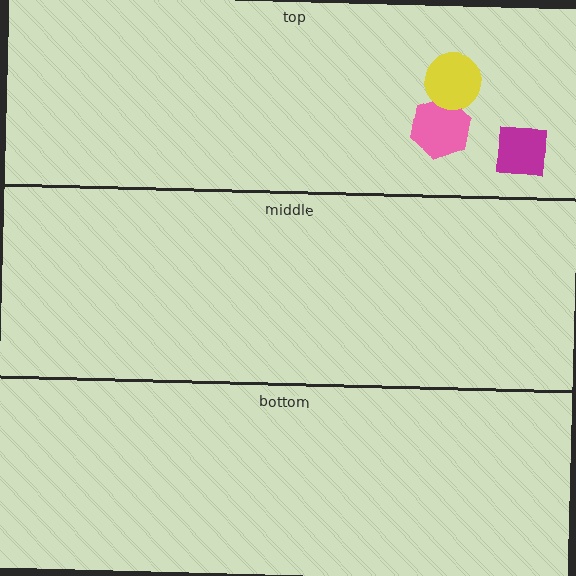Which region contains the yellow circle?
The top region.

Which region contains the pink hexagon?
The top region.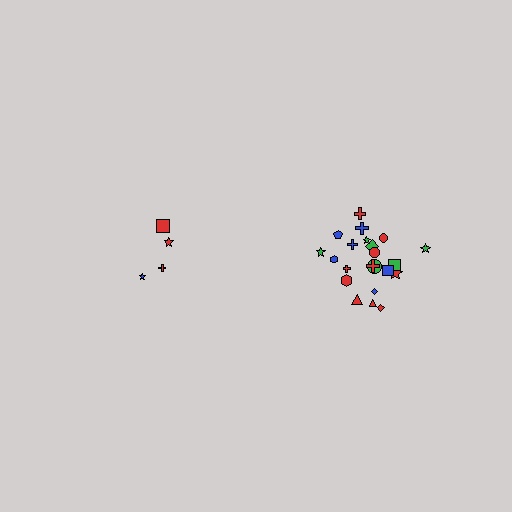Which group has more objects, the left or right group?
The right group.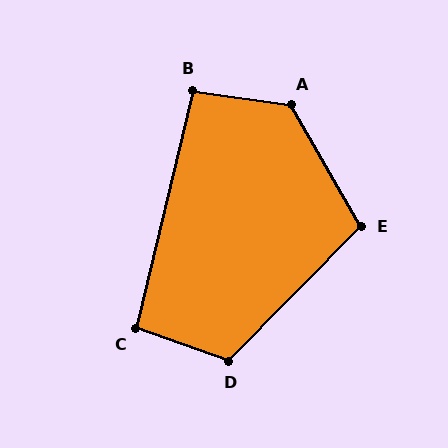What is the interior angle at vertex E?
Approximately 106 degrees (obtuse).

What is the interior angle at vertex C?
Approximately 96 degrees (obtuse).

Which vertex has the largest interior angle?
A, at approximately 128 degrees.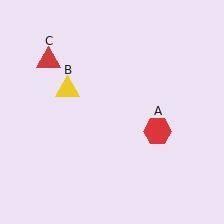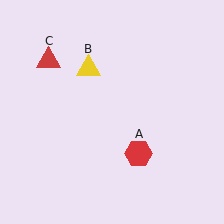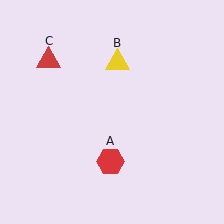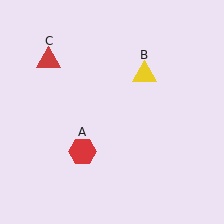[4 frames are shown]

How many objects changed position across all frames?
2 objects changed position: red hexagon (object A), yellow triangle (object B).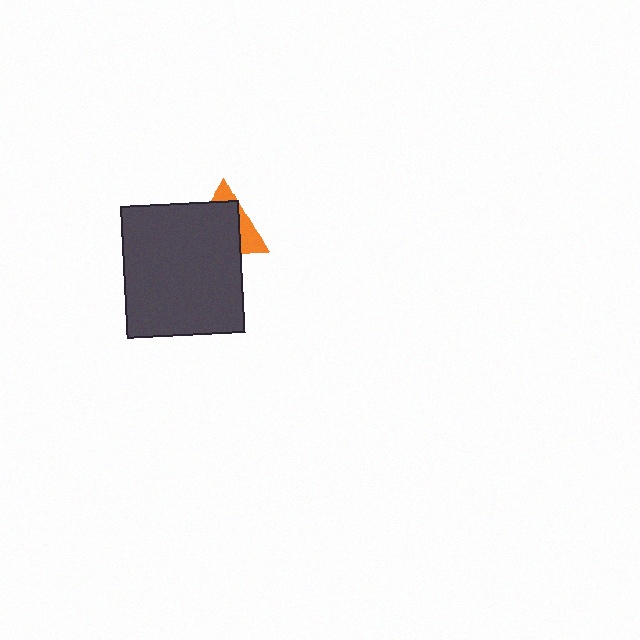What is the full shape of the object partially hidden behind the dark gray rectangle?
The partially hidden object is an orange triangle.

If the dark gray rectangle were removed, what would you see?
You would see the complete orange triangle.